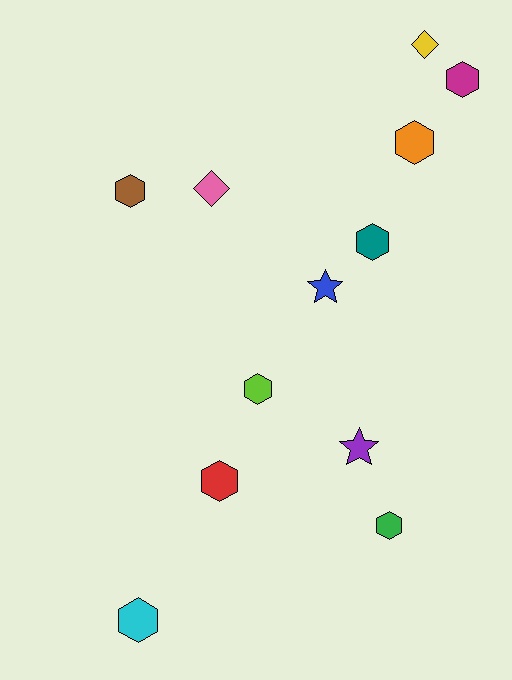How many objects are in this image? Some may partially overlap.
There are 12 objects.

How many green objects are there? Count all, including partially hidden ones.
There is 1 green object.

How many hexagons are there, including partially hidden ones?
There are 8 hexagons.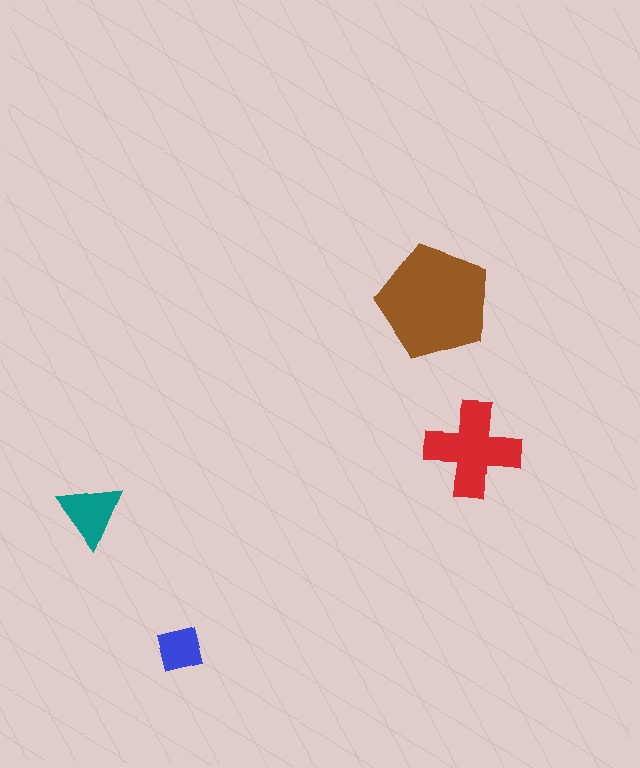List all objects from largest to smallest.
The brown pentagon, the red cross, the teal triangle, the blue square.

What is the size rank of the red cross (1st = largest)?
2nd.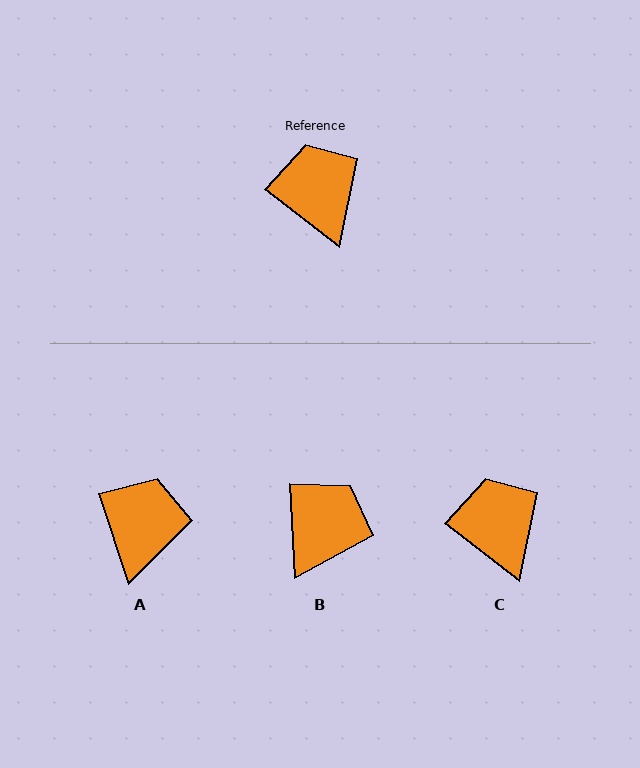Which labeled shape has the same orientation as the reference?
C.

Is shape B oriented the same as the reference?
No, it is off by about 50 degrees.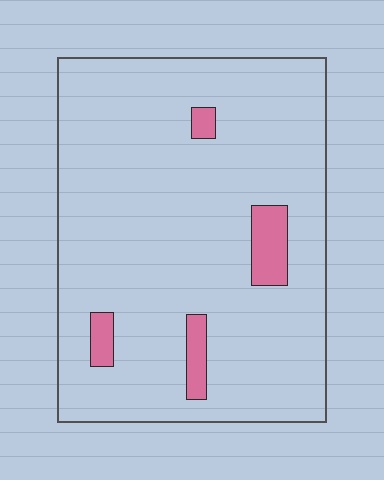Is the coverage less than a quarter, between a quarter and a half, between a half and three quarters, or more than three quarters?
Less than a quarter.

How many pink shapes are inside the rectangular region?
4.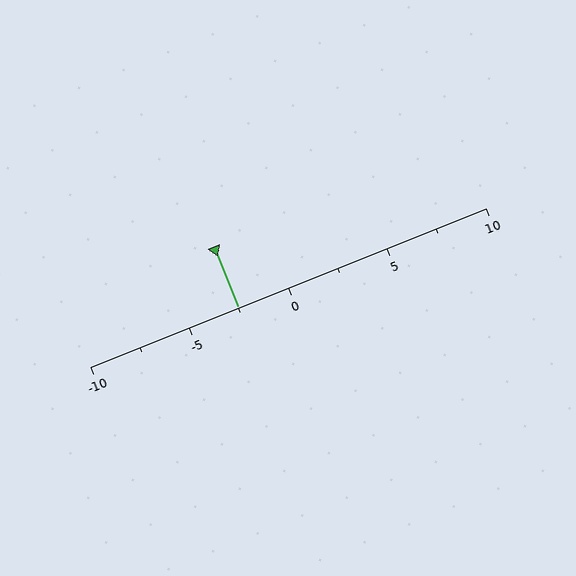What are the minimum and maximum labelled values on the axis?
The axis runs from -10 to 10.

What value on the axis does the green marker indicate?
The marker indicates approximately -2.5.